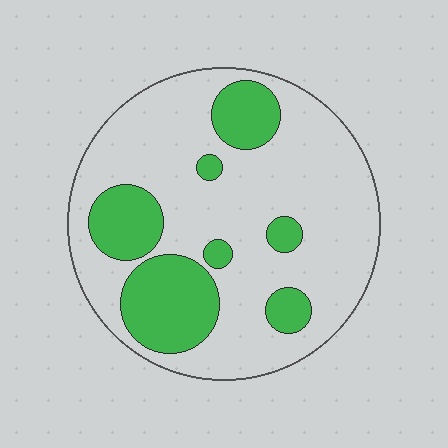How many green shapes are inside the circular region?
7.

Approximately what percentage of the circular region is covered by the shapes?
Approximately 25%.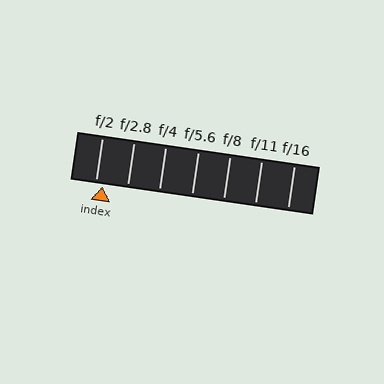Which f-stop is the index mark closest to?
The index mark is closest to f/2.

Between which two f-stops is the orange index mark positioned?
The index mark is between f/2 and f/2.8.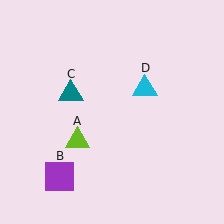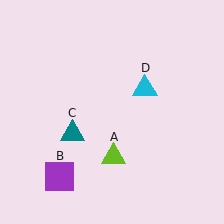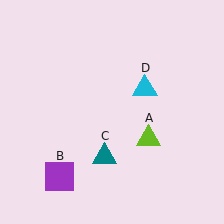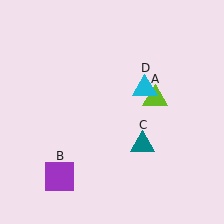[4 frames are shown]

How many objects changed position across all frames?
2 objects changed position: lime triangle (object A), teal triangle (object C).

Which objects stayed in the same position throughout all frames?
Purple square (object B) and cyan triangle (object D) remained stationary.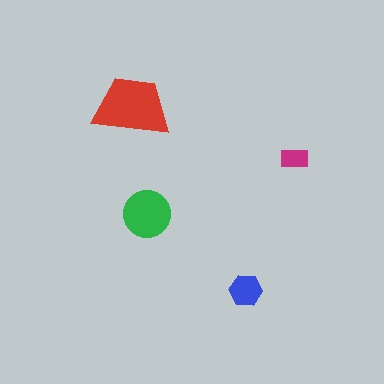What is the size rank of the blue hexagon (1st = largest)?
3rd.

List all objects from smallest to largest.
The magenta rectangle, the blue hexagon, the green circle, the red trapezoid.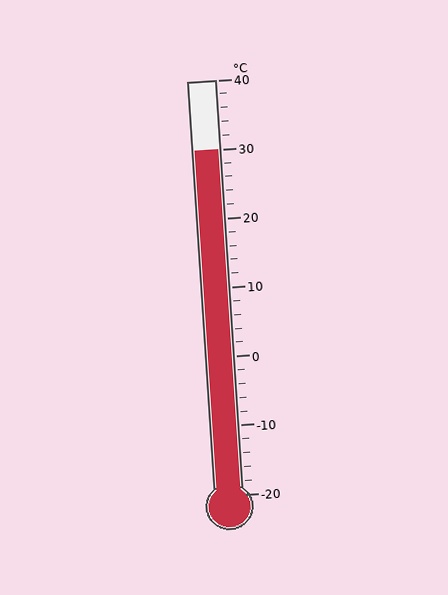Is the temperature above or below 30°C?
The temperature is at 30°C.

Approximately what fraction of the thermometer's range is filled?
The thermometer is filled to approximately 85% of its range.